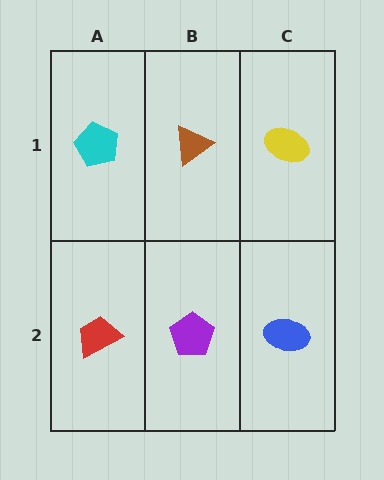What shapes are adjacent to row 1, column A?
A red trapezoid (row 2, column A), a brown triangle (row 1, column B).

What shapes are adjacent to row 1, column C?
A blue ellipse (row 2, column C), a brown triangle (row 1, column B).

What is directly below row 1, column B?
A purple pentagon.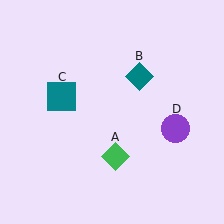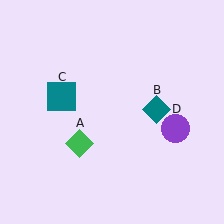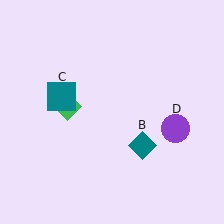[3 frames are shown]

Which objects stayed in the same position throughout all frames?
Teal square (object C) and purple circle (object D) remained stationary.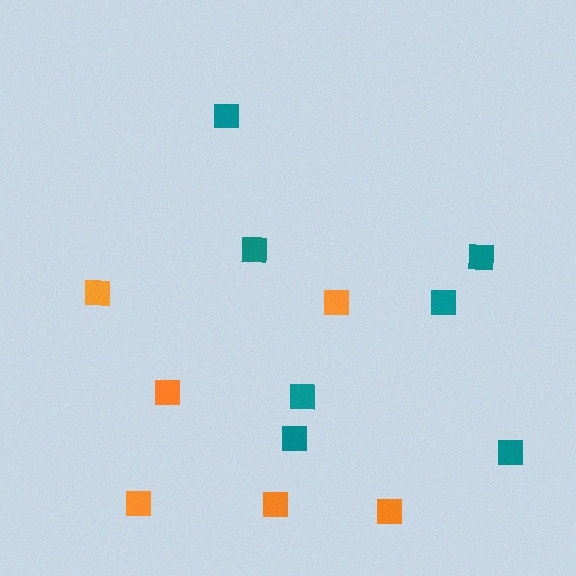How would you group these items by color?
There are 2 groups: one group of orange squares (6) and one group of teal squares (7).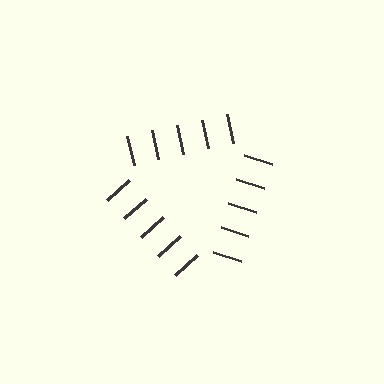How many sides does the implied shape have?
3 sides — the line-ends trace a triangle.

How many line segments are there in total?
15 — 5 along each of the 3 edges.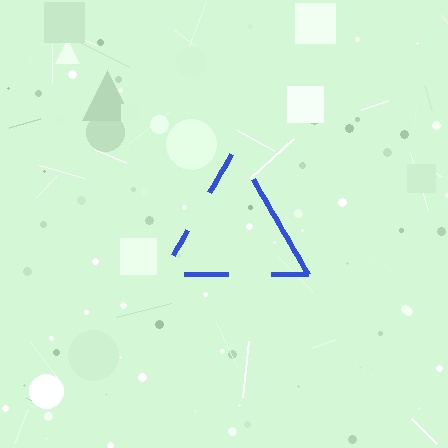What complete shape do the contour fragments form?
The contour fragments form a triangle.